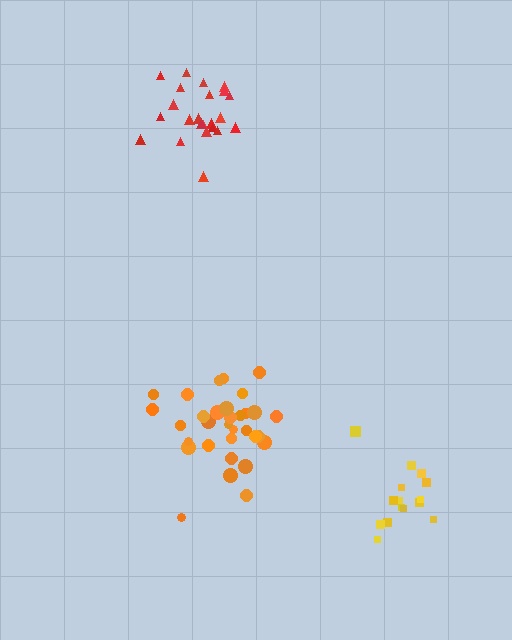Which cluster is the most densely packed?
Red.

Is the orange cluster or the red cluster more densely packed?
Red.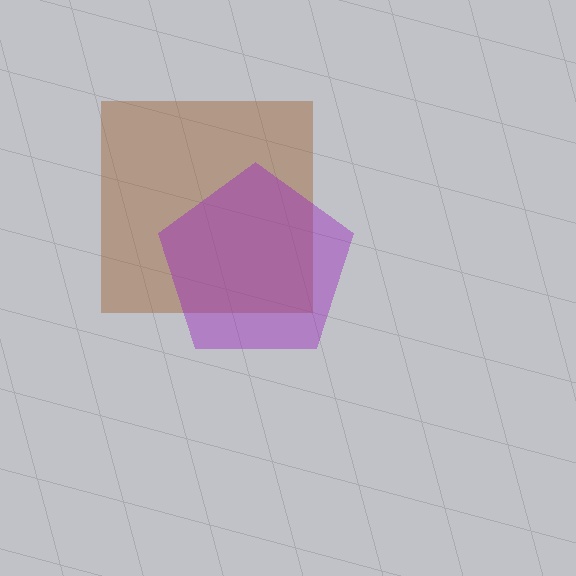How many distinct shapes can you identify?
There are 2 distinct shapes: a brown square, a purple pentagon.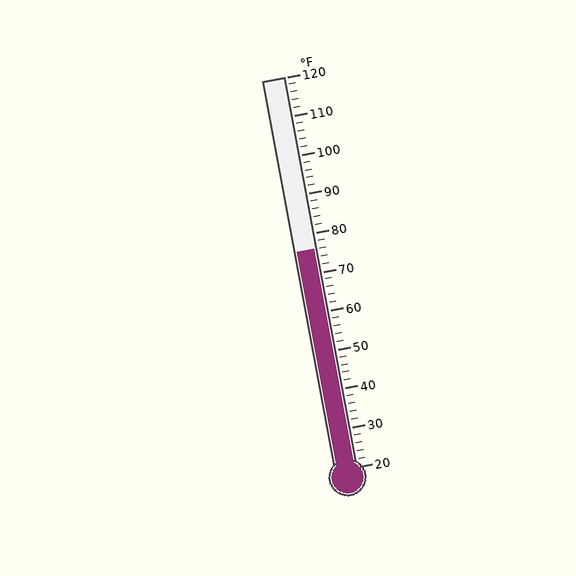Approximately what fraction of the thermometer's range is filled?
The thermometer is filled to approximately 55% of its range.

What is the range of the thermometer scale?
The thermometer scale ranges from 20°F to 120°F.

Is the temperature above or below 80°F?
The temperature is below 80°F.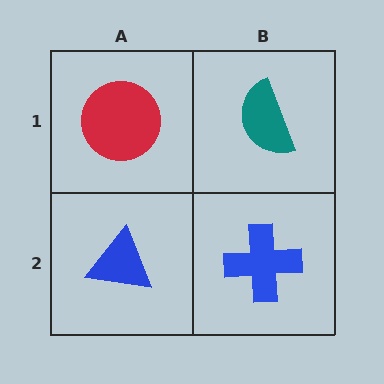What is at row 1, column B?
A teal semicircle.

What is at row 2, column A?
A blue triangle.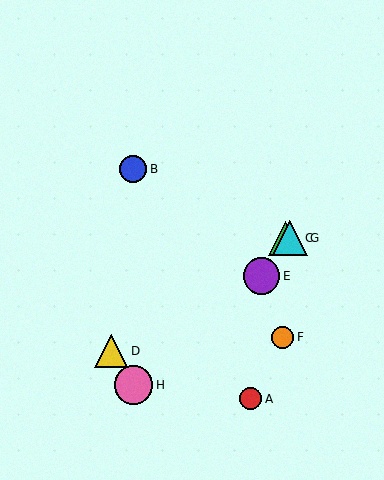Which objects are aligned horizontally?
Objects C, G are aligned horizontally.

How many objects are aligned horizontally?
2 objects (C, G) are aligned horizontally.